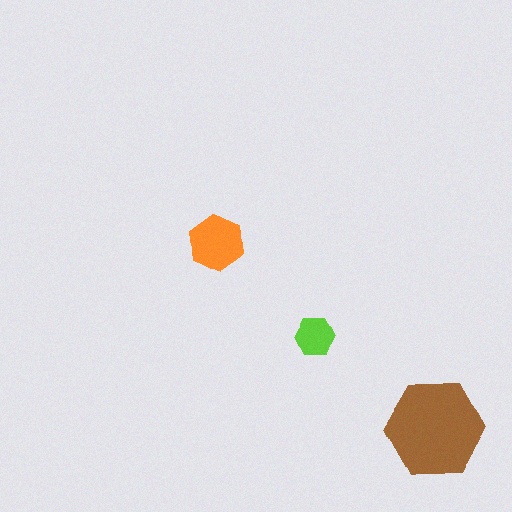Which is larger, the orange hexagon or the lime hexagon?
The orange one.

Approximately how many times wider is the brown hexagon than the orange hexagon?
About 1.5 times wider.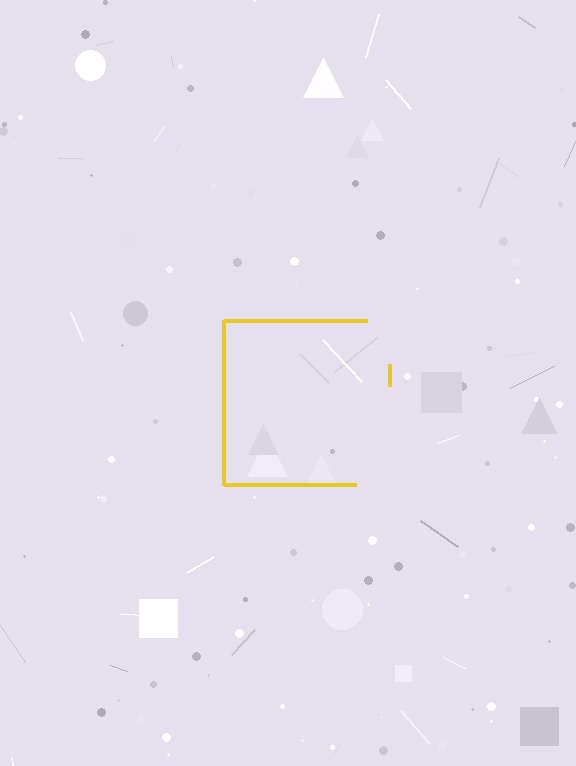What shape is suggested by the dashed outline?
The dashed outline suggests a square.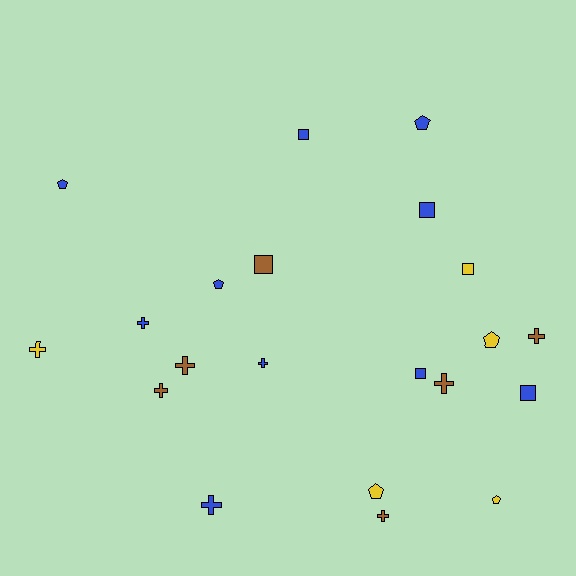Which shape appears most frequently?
Cross, with 9 objects.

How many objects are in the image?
There are 21 objects.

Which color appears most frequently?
Blue, with 10 objects.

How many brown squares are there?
There is 1 brown square.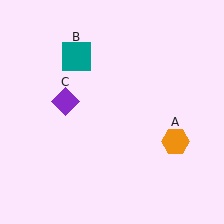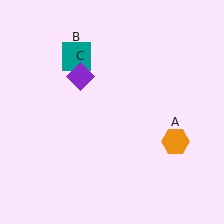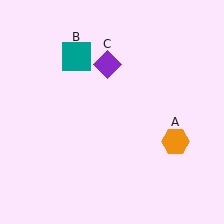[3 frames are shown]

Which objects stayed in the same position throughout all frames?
Orange hexagon (object A) and teal square (object B) remained stationary.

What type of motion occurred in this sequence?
The purple diamond (object C) rotated clockwise around the center of the scene.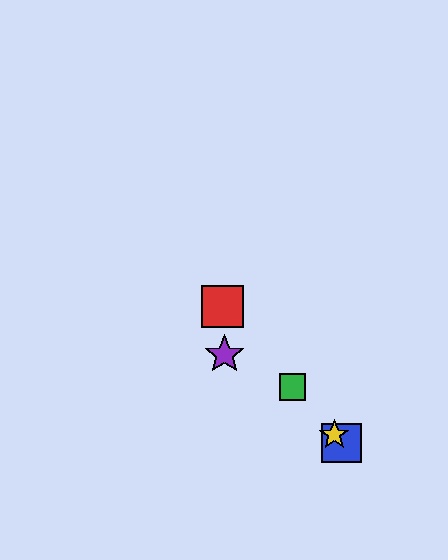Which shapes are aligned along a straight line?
The red square, the blue square, the green square, the yellow star are aligned along a straight line.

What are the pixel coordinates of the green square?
The green square is at (292, 387).